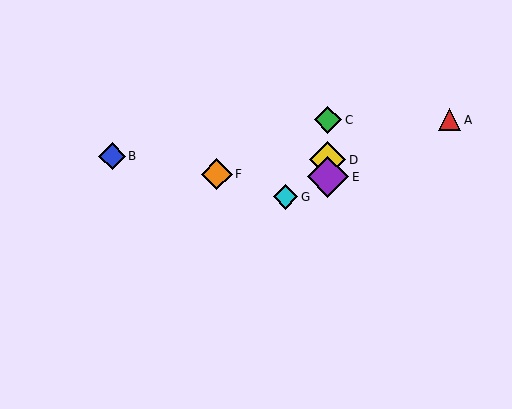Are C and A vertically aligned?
No, C is at x≈328 and A is at x≈450.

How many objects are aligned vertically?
3 objects (C, D, E) are aligned vertically.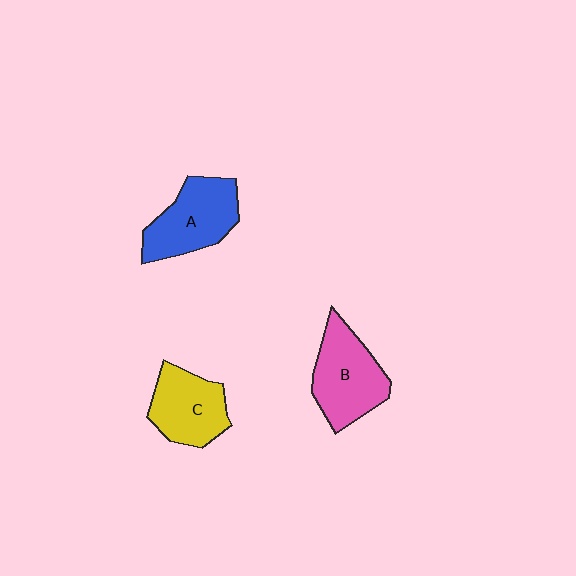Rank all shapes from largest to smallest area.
From largest to smallest: B (pink), A (blue), C (yellow).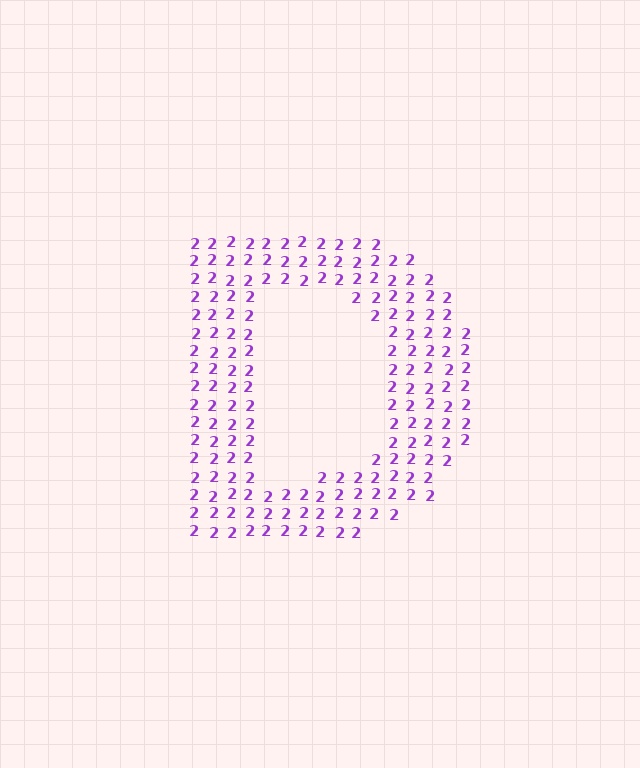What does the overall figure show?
The overall figure shows the letter D.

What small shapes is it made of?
It is made of small digit 2's.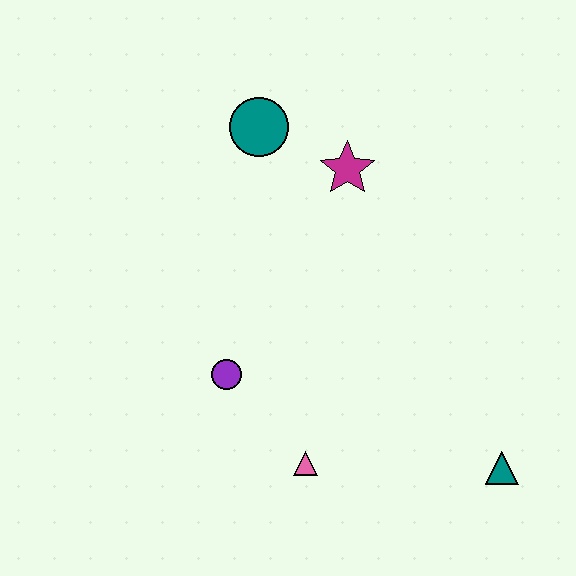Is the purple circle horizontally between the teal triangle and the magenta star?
No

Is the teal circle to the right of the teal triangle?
No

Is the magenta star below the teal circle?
Yes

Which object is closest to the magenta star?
The teal circle is closest to the magenta star.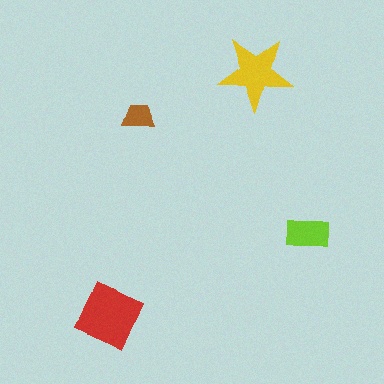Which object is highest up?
The yellow star is topmost.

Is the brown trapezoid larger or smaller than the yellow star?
Smaller.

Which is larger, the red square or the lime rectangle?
The red square.